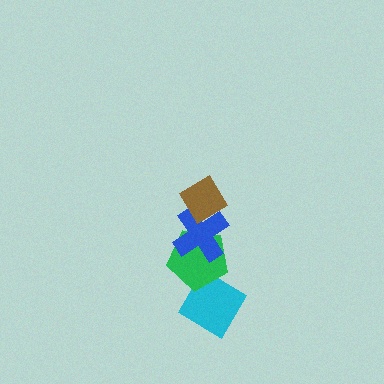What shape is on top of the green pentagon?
The blue cross is on top of the green pentagon.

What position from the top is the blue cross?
The blue cross is 2nd from the top.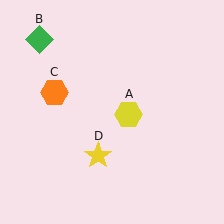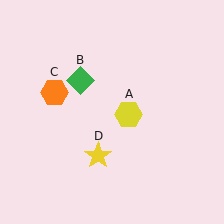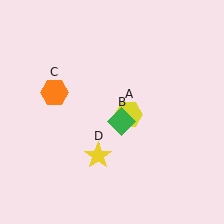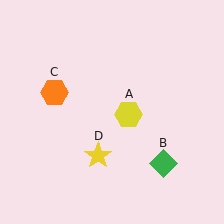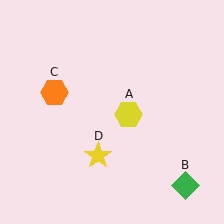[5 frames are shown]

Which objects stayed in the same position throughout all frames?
Yellow hexagon (object A) and orange hexagon (object C) and yellow star (object D) remained stationary.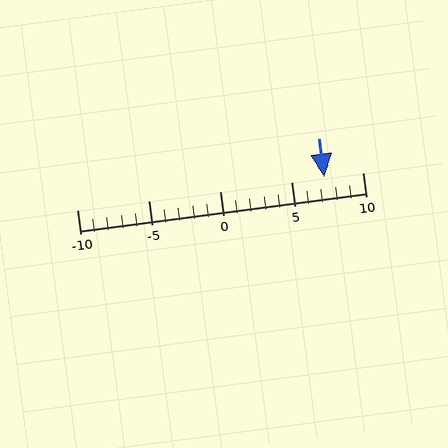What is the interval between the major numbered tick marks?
The major tick marks are spaced 5 units apart.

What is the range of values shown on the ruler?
The ruler shows values from -10 to 10.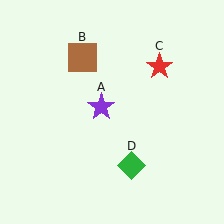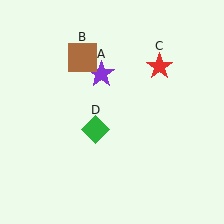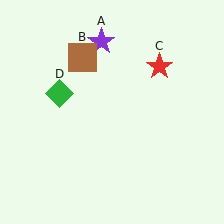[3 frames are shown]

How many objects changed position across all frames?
2 objects changed position: purple star (object A), green diamond (object D).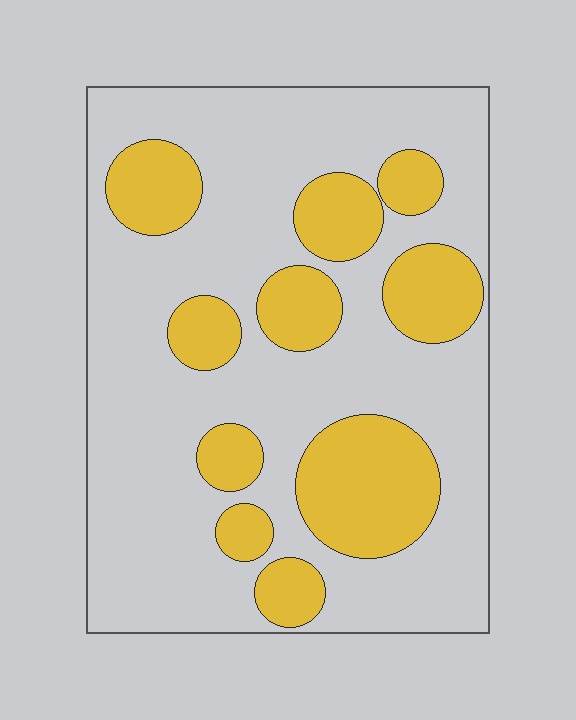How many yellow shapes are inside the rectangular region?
10.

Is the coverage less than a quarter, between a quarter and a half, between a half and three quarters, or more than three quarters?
Between a quarter and a half.